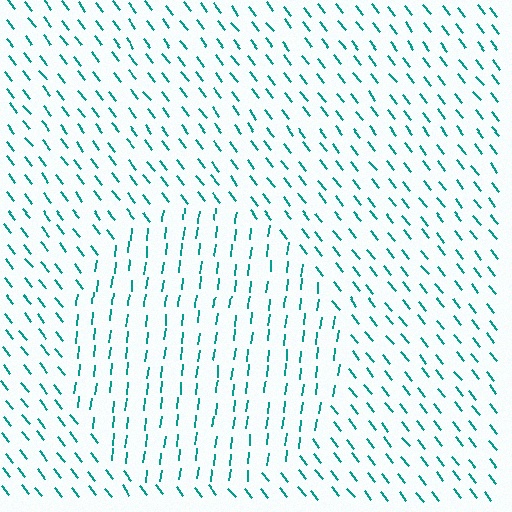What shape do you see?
I see a circle.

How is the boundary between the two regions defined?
The boundary is defined purely by a change in line orientation (approximately 45 degrees difference). All lines are the same color and thickness.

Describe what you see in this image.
The image is filled with small teal line segments. A circle region in the image has lines oriented differently from the surrounding lines, creating a visible texture boundary.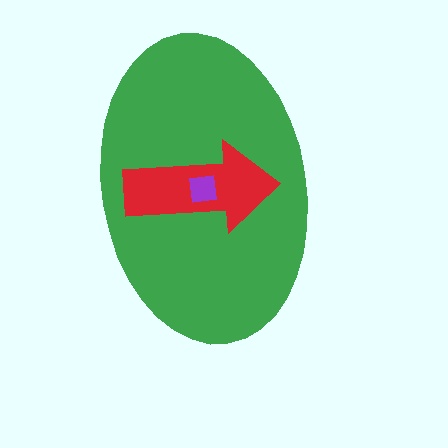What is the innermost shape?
The purple square.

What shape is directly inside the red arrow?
The purple square.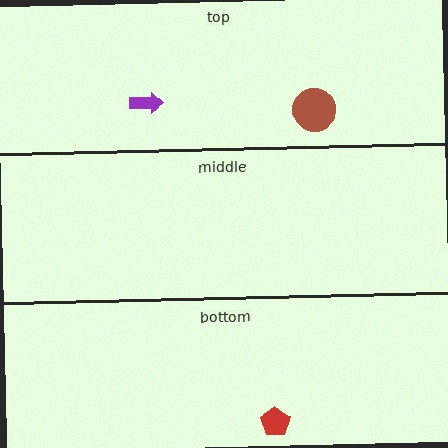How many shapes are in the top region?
2.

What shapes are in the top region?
The brown circle, the purple arrow.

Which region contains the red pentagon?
The bottom region.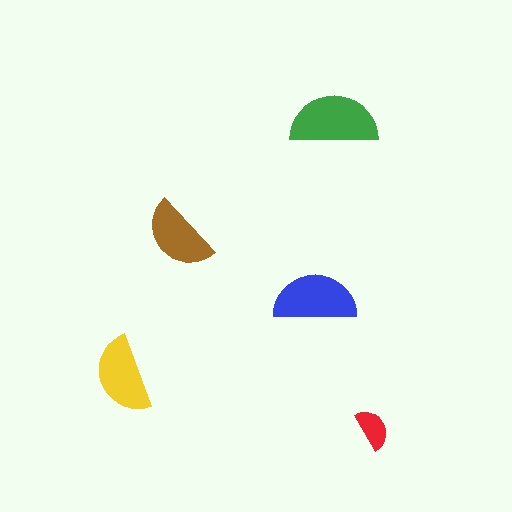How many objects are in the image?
There are 5 objects in the image.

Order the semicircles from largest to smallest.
the green one, the blue one, the yellow one, the brown one, the red one.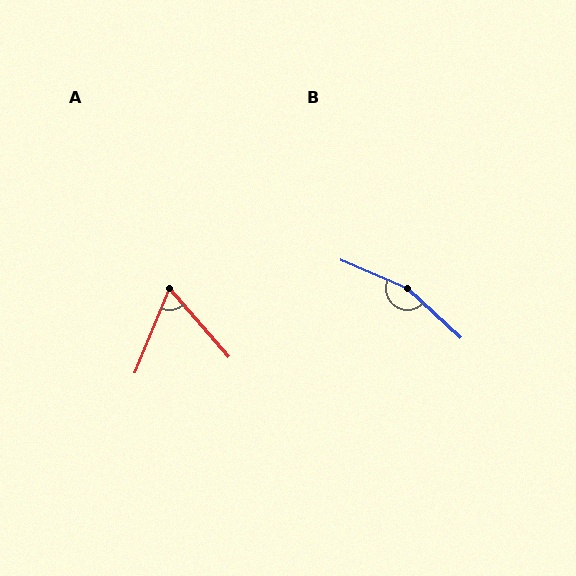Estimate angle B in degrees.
Approximately 161 degrees.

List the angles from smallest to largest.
A (64°), B (161°).